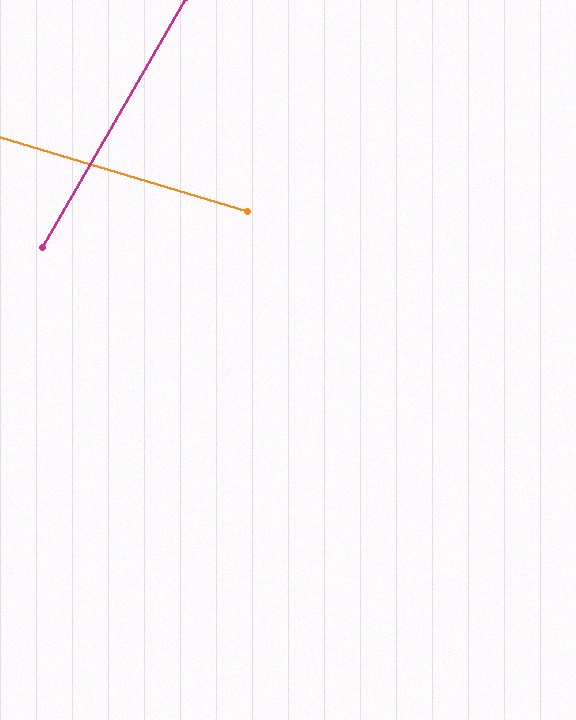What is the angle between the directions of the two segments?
Approximately 77 degrees.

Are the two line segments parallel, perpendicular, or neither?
Neither parallel nor perpendicular — they differ by about 77°.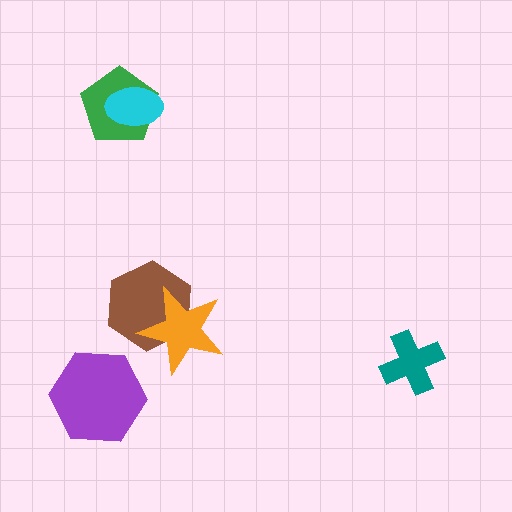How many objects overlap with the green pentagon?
1 object overlaps with the green pentagon.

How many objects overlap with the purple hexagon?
0 objects overlap with the purple hexagon.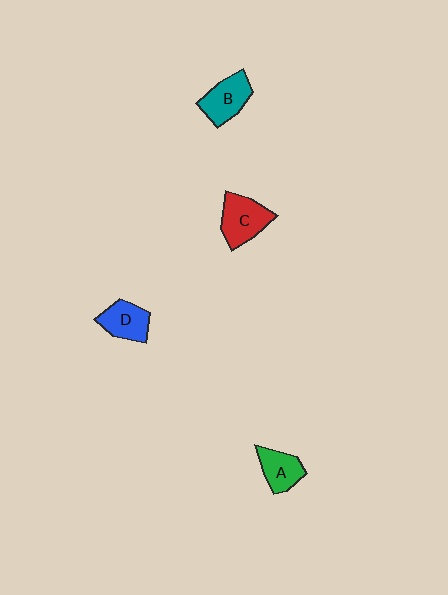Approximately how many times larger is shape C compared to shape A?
Approximately 1.3 times.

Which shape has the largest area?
Shape C (red).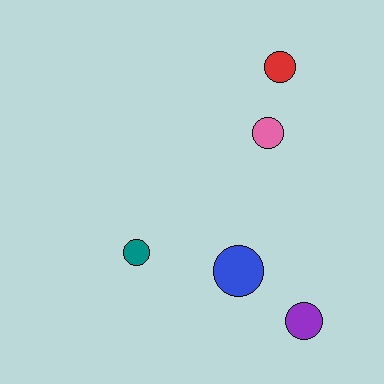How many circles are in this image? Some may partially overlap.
There are 5 circles.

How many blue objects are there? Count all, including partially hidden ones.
There is 1 blue object.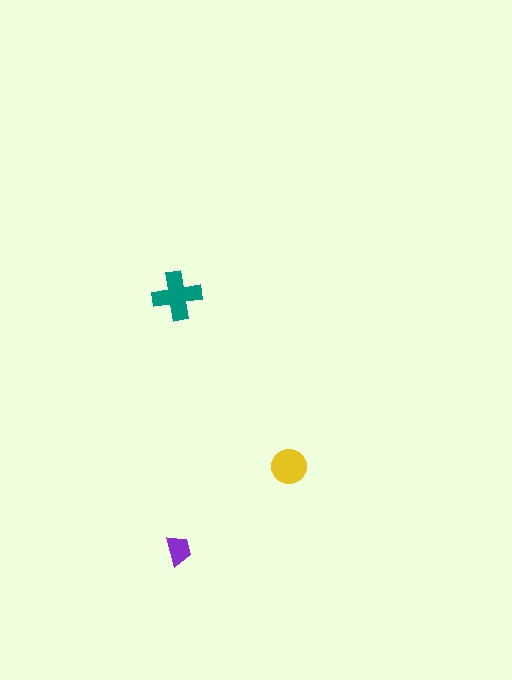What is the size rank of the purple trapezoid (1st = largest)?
3rd.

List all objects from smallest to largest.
The purple trapezoid, the yellow circle, the teal cross.